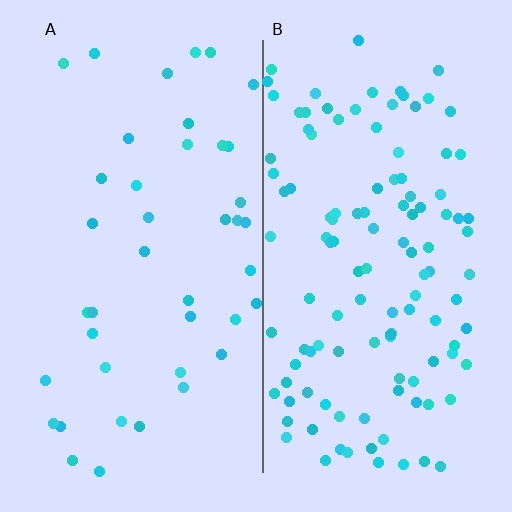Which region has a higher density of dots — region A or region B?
B (the right).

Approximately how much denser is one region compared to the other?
Approximately 2.9× — region B over region A.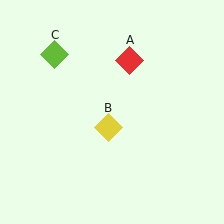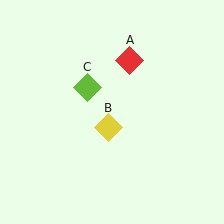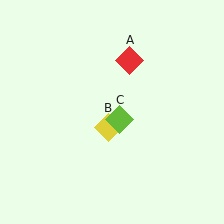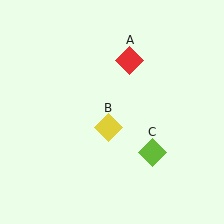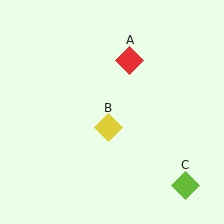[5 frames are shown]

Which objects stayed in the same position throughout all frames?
Red diamond (object A) and yellow diamond (object B) remained stationary.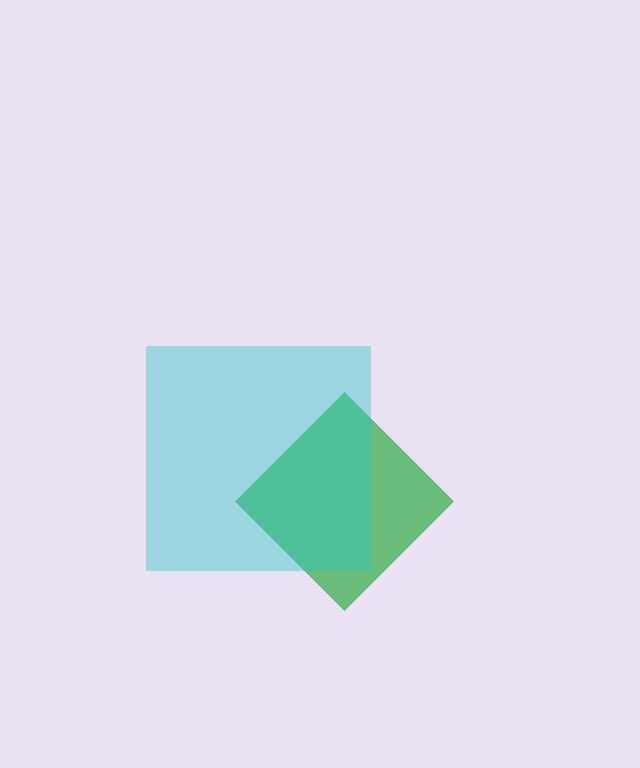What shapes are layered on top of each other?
The layered shapes are: a green diamond, a cyan square.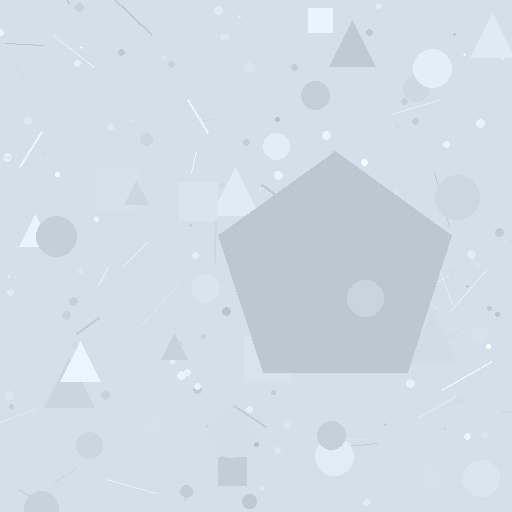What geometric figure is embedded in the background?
A pentagon is embedded in the background.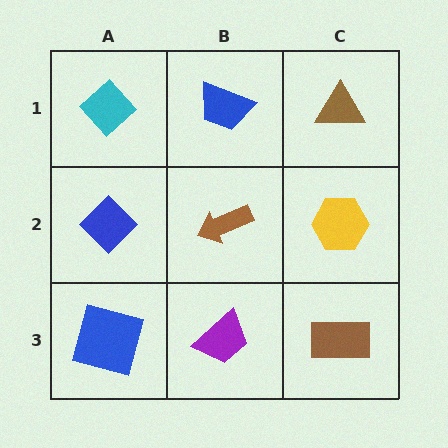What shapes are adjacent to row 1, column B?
A brown arrow (row 2, column B), a cyan diamond (row 1, column A), a brown triangle (row 1, column C).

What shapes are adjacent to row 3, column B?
A brown arrow (row 2, column B), a blue square (row 3, column A), a brown rectangle (row 3, column C).